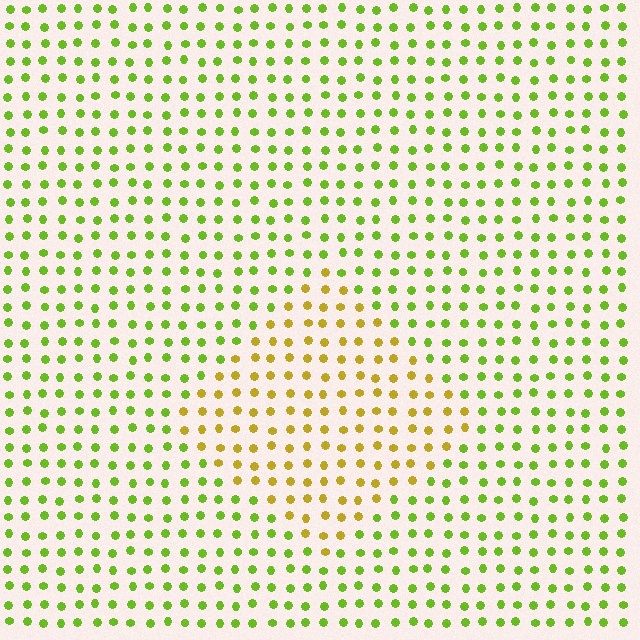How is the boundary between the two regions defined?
The boundary is defined purely by a slight shift in hue (about 41 degrees). Spacing, size, and orientation are identical on both sides.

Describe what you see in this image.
The image is filled with small lime elements in a uniform arrangement. A diamond-shaped region is visible where the elements are tinted to a slightly different hue, forming a subtle color boundary.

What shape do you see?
I see a diamond.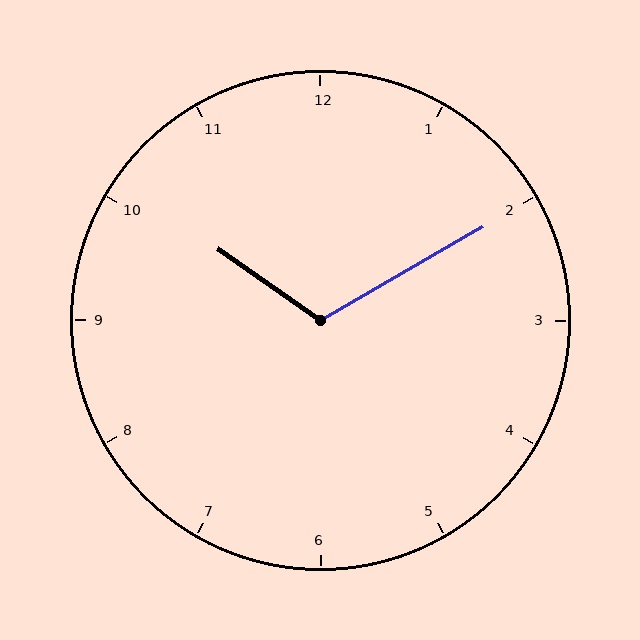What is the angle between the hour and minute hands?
Approximately 115 degrees.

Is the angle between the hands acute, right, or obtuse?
It is obtuse.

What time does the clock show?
10:10.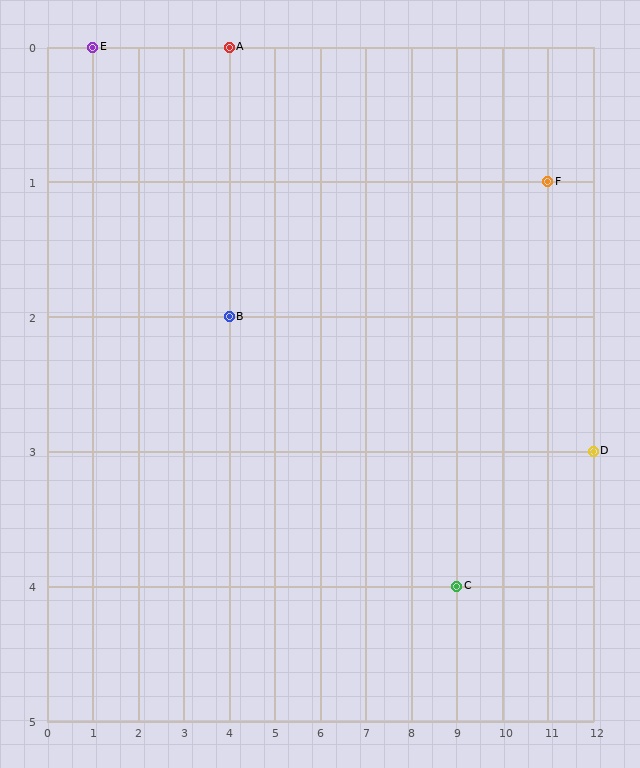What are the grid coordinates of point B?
Point B is at grid coordinates (4, 2).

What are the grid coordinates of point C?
Point C is at grid coordinates (9, 4).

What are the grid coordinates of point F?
Point F is at grid coordinates (11, 1).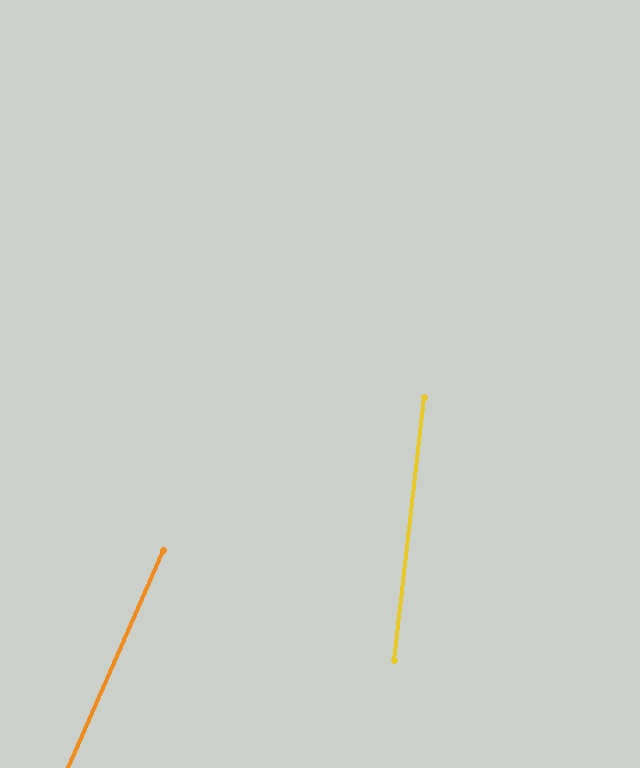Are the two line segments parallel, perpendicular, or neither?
Neither parallel nor perpendicular — they differ by about 17°.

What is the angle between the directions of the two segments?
Approximately 17 degrees.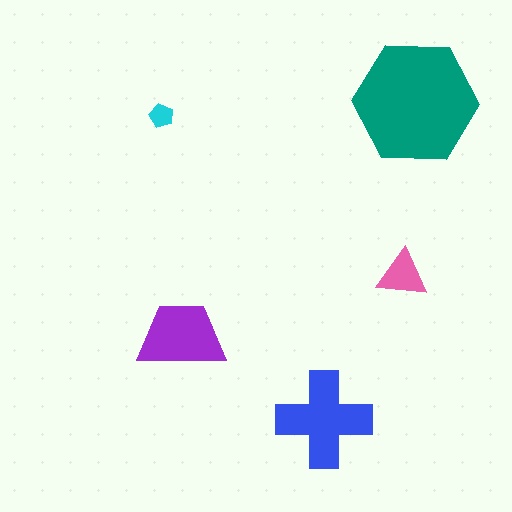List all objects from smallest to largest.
The cyan pentagon, the pink triangle, the purple trapezoid, the blue cross, the teal hexagon.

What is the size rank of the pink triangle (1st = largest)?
4th.